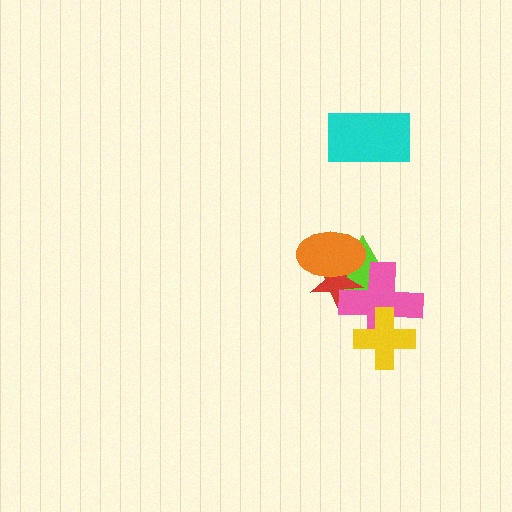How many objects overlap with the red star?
3 objects overlap with the red star.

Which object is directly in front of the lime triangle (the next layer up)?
The red star is directly in front of the lime triangle.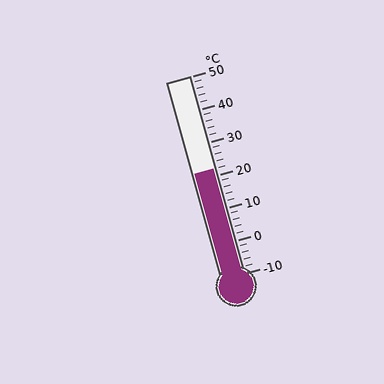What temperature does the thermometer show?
The thermometer shows approximately 22°C.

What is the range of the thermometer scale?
The thermometer scale ranges from -10°C to 50°C.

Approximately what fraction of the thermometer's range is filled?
The thermometer is filled to approximately 55% of its range.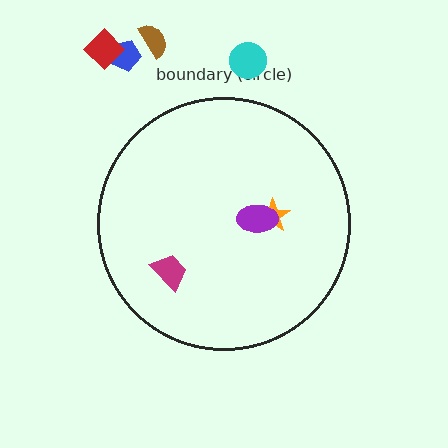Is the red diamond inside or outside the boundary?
Outside.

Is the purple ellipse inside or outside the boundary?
Inside.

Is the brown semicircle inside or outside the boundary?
Outside.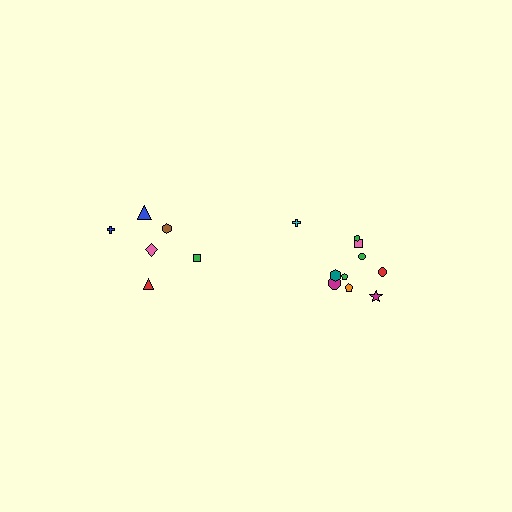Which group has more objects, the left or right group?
The right group.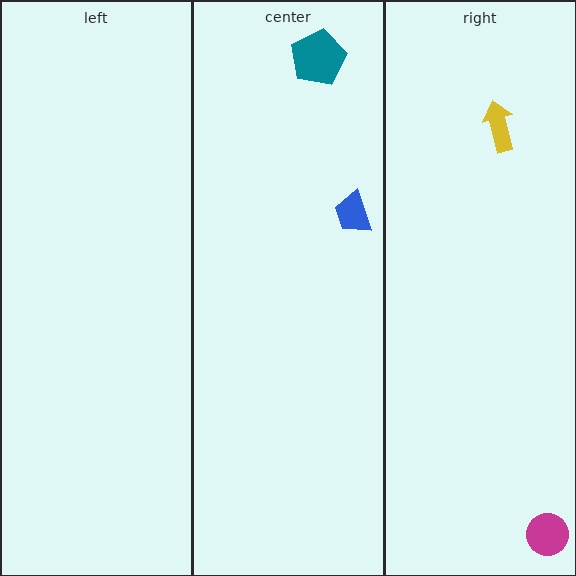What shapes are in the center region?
The teal pentagon, the blue trapezoid.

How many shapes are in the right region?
2.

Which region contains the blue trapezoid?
The center region.